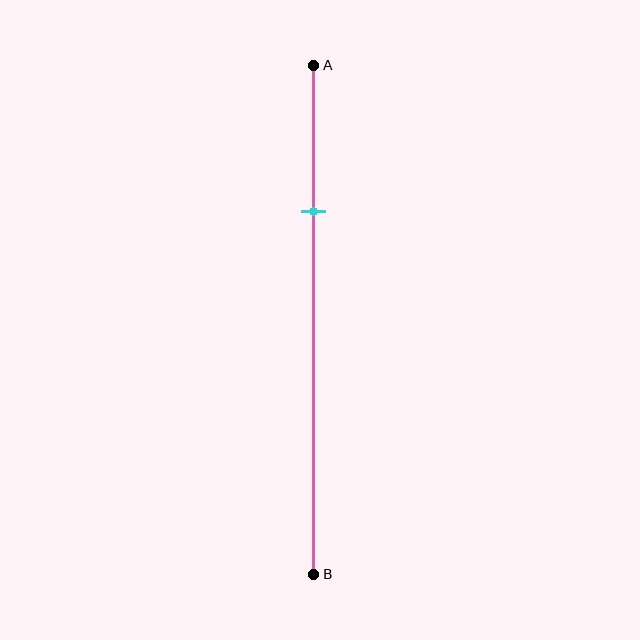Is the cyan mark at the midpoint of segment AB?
No, the mark is at about 30% from A, not at the 50% midpoint.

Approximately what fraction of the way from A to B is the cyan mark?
The cyan mark is approximately 30% of the way from A to B.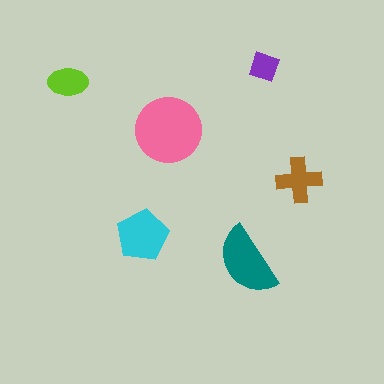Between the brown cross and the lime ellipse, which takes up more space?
The brown cross.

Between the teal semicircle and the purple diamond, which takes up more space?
The teal semicircle.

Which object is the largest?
The pink circle.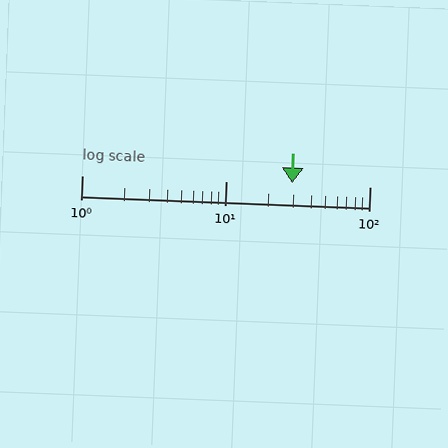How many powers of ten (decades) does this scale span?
The scale spans 2 decades, from 1 to 100.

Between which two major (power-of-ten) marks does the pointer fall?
The pointer is between 10 and 100.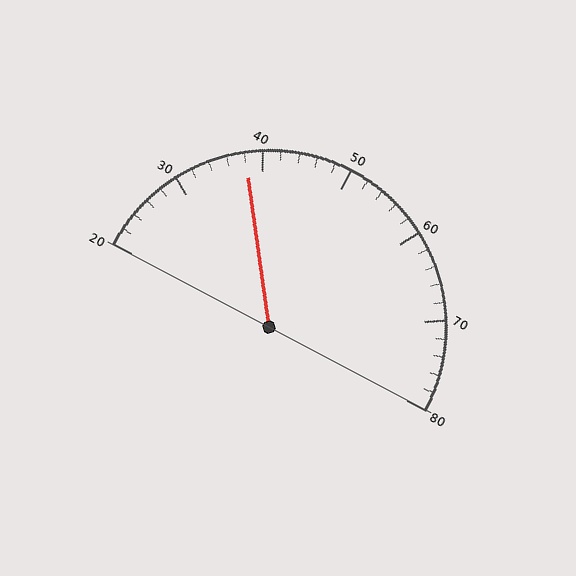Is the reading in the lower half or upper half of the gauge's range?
The reading is in the lower half of the range (20 to 80).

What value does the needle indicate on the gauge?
The needle indicates approximately 38.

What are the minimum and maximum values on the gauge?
The gauge ranges from 20 to 80.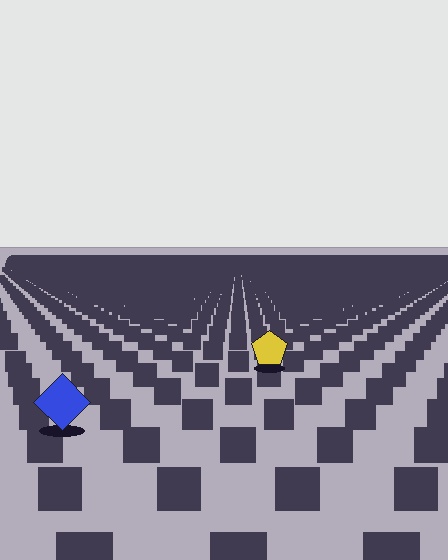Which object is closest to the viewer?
The blue diamond is closest. The texture marks near it are larger and more spread out.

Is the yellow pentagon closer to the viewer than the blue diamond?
No. The blue diamond is closer — you can tell from the texture gradient: the ground texture is coarser near it.